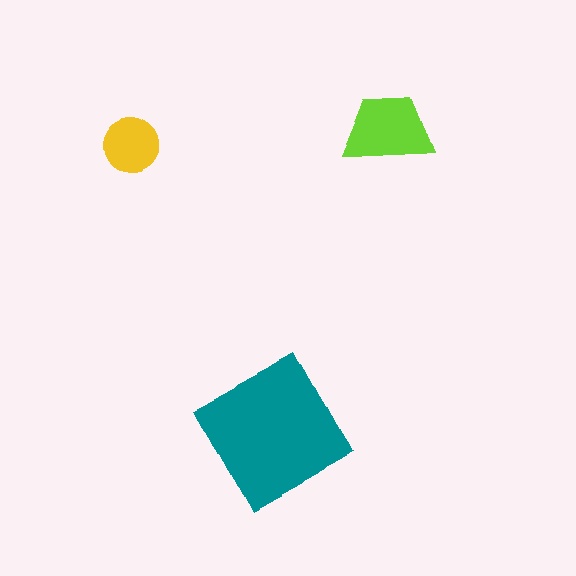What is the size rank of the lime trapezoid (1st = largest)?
2nd.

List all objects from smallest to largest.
The yellow circle, the lime trapezoid, the teal square.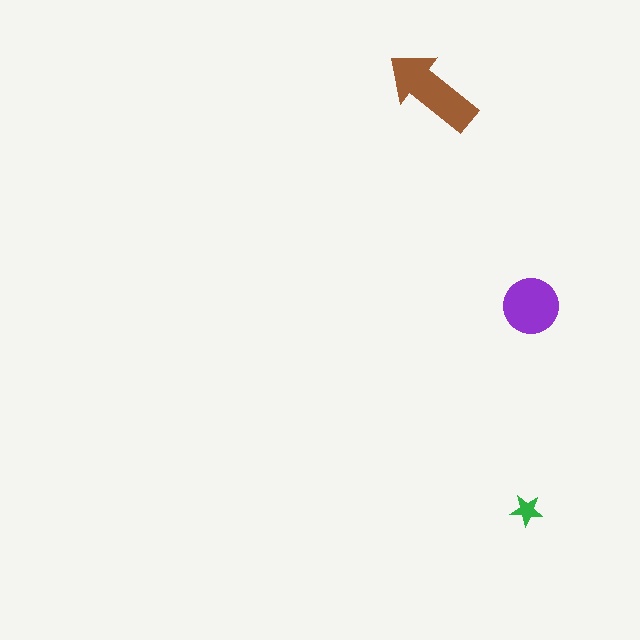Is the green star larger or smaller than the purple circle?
Smaller.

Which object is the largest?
The brown arrow.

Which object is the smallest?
The green star.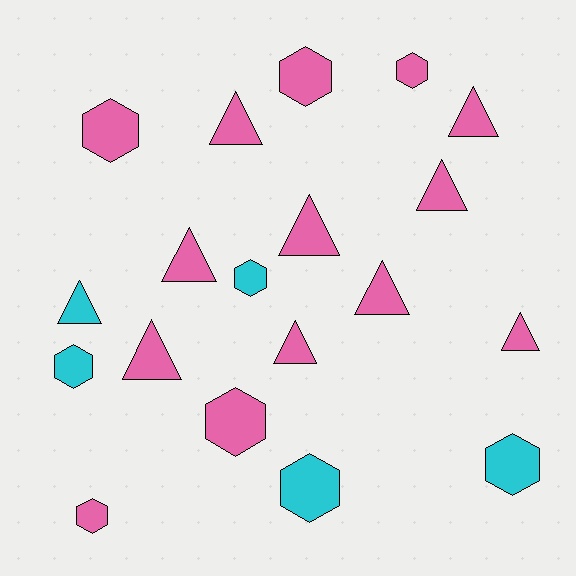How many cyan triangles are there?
There is 1 cyan triangle.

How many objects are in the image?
There are 19 objects.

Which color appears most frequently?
Pink, with 14 objects.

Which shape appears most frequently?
Triangle, with 10 objects.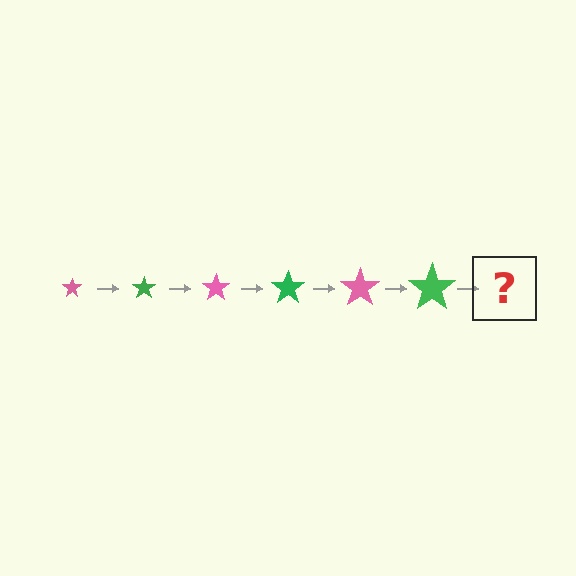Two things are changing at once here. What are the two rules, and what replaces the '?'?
The two rules are that the star grows larger each step and the color cycles through pink and green. The '?' should be a pink star, larger than the previous one.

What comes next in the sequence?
The next element should be a pink star, larger than the previous one.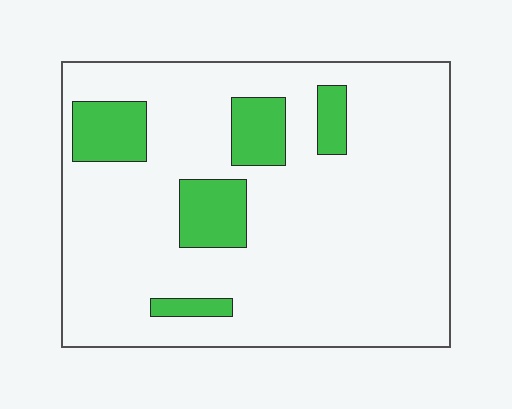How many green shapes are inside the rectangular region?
5.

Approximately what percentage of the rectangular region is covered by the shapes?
Approximately 15%.